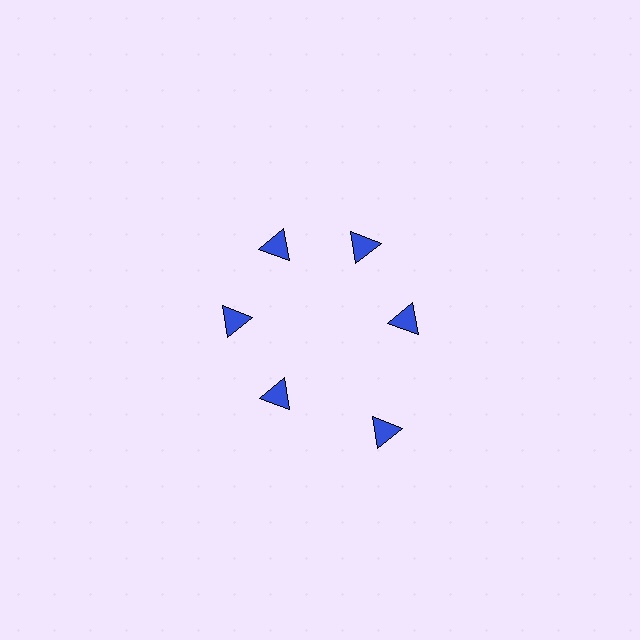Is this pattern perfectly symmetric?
No. The 6 blue triangles are arranged in a ring, but one element near the 5 o'clock position is pushed outward from the center, breaking the 6-fold rotational symmetry.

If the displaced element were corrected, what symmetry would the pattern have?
It would have 6-fold rotational symmetry — the pattern would map onto itself every 60 degrees.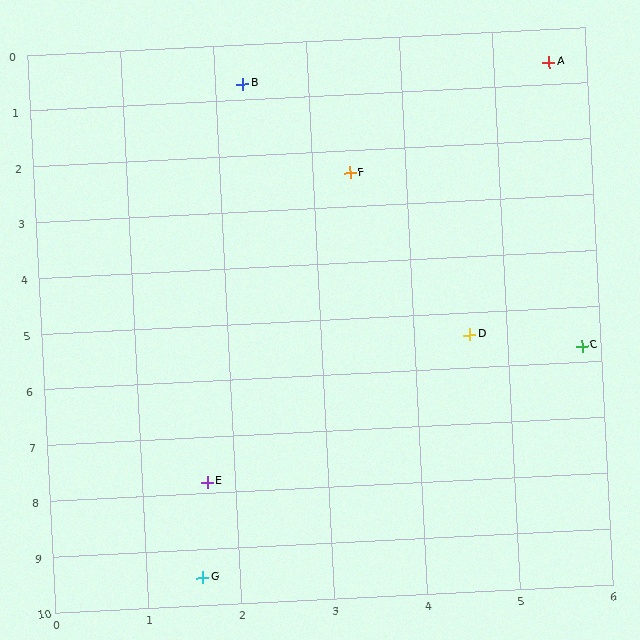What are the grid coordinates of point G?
Point G is at approximately (1.6, 9.5).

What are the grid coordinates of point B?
Point B is at approximately (2.3, 0.7).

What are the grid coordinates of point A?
Point A is at approximately (5.6, 0.6).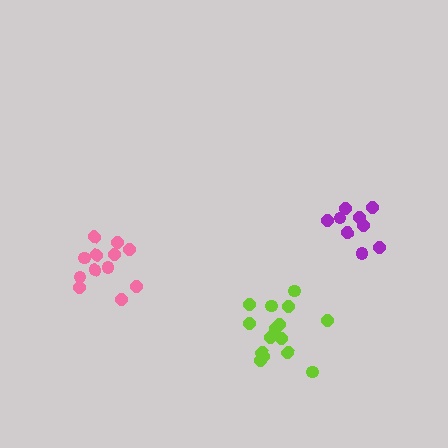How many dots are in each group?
Group 1: 15 dots, Group 2: 9 dots, Group 3: 12 dots (36 total).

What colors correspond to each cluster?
The clusters are colored: lime, purple, pink.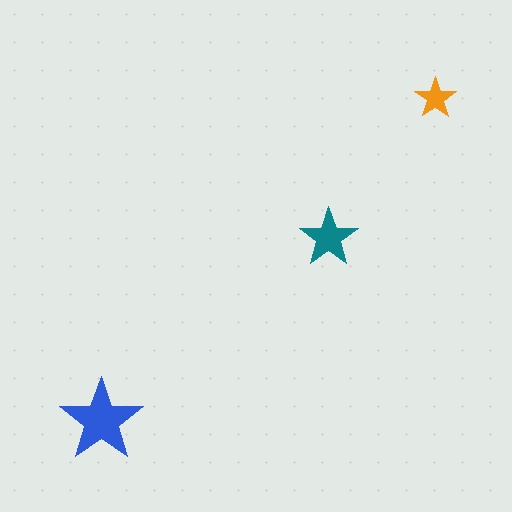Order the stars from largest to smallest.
the blue one, the teal one, the orange one.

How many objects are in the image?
There are 3 objects in the image.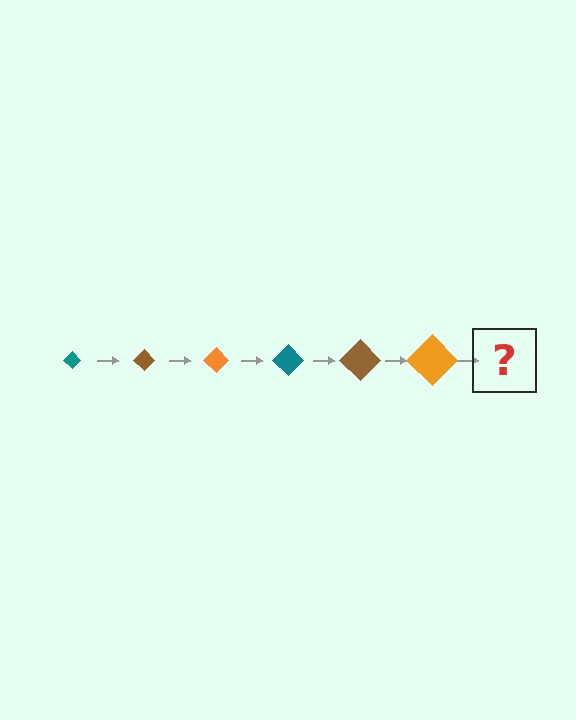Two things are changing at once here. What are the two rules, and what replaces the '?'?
The two rules are that the diamond grows larger each step and the color cycles through teal, brown, and orange. The '?' should be a teal diamond, larger than the previous one.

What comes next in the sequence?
The next element should be a teal diamond, larger than the previous one.